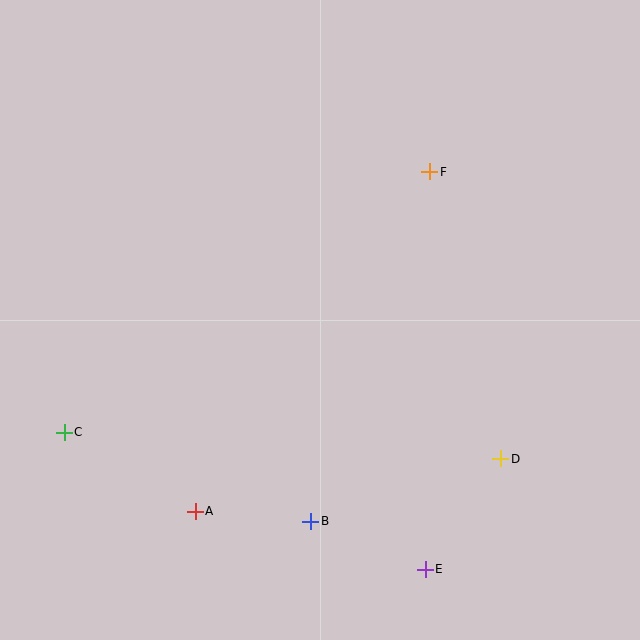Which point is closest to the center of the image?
Point F at (430, 172) is closest to the center.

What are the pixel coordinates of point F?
Point F is at (430, 172).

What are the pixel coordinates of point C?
Point C is at (64, 432).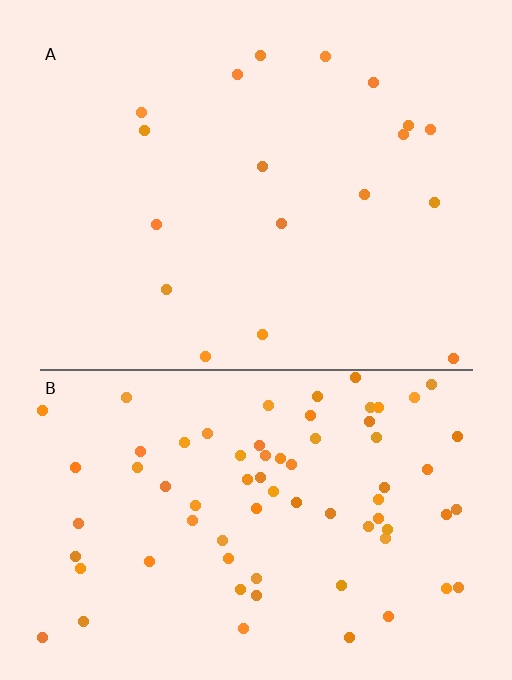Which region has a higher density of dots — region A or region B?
B (the bottom).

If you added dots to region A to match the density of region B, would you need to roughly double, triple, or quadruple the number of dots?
Approximately quadruple.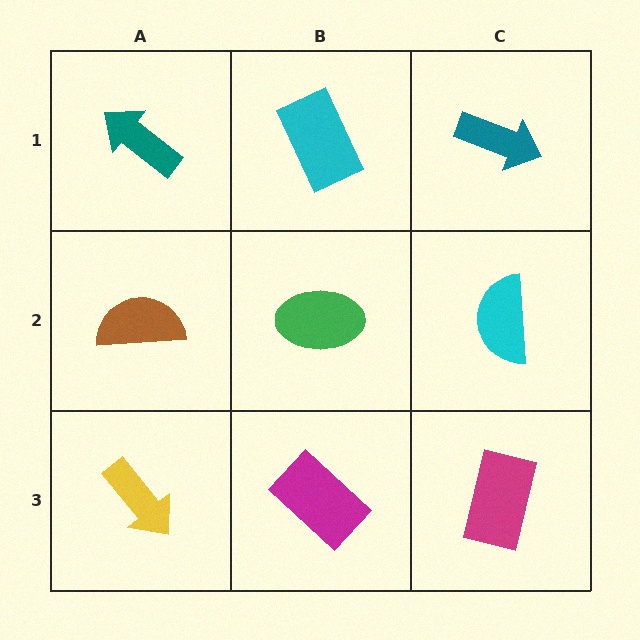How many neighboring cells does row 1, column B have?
3.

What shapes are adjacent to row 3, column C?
A cyan semicircle (row 2, column C), a magenta rectangle (row 3, column B).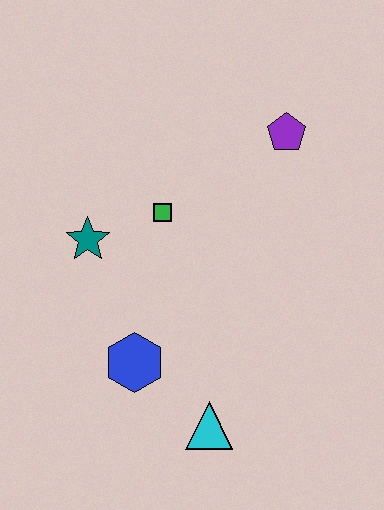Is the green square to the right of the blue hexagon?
Yes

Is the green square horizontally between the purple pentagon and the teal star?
Yes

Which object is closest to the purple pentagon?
The green square is closest to the purple pentagon.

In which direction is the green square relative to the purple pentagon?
The green square is to the left of the purple pentagon.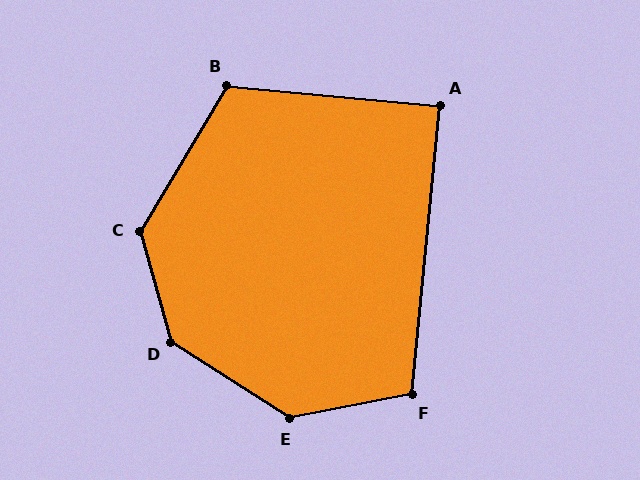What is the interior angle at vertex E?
Approximately 137 degrees (obtuse).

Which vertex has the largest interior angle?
D, at approximately 139 degrees.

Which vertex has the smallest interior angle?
A, at approximately 90 degrees.